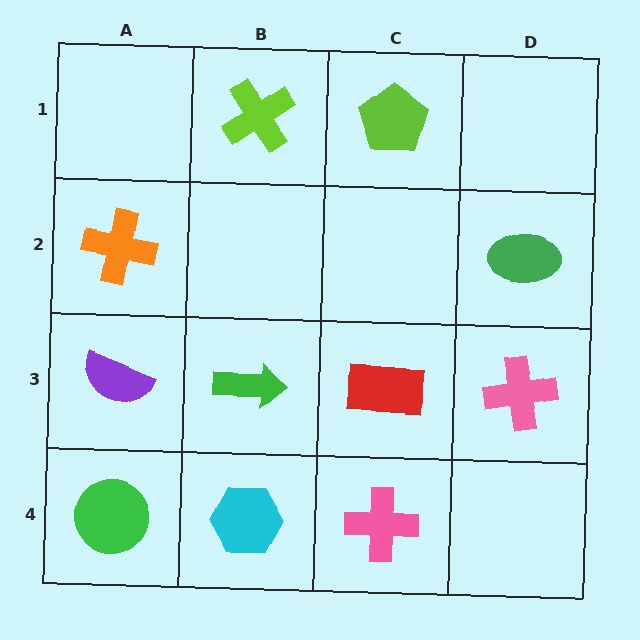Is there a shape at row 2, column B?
No, that cell is empty.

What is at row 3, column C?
A red rectangle.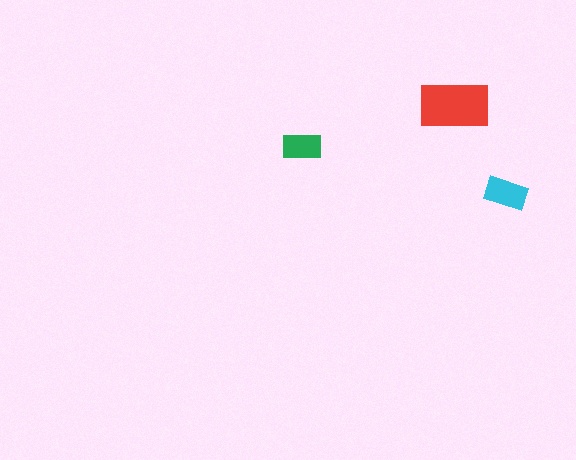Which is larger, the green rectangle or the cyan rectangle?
The cyan one.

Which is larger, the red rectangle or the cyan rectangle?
The red one.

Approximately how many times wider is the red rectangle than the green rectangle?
About 2 times wider.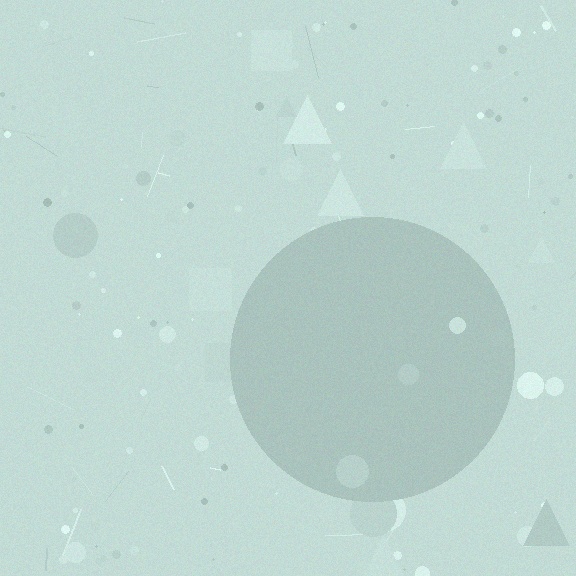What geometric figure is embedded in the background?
A circle is embedded in the background.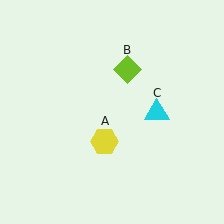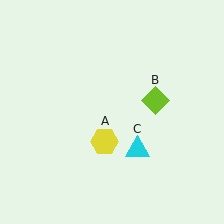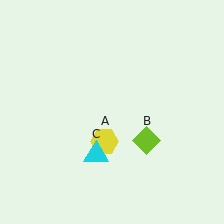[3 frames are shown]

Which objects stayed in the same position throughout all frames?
Yellow hexagon (object A) remained stationary.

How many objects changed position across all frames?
2 objects changed position: lime diamond (object B), cyan triangle (object C).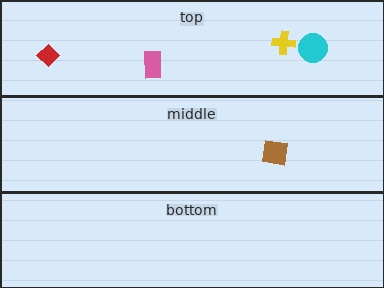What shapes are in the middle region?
The brown square.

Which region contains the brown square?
The middle region.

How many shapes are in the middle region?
1.